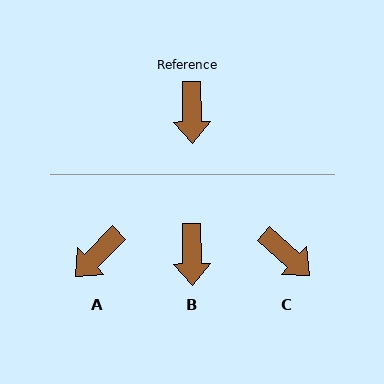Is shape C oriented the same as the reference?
No, it is off by about 47 degrees.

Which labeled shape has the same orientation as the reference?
B.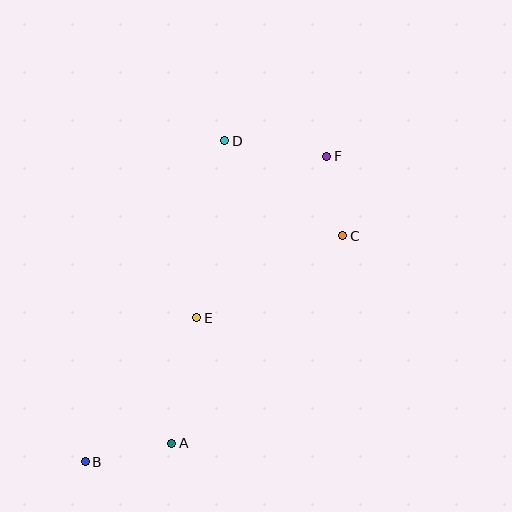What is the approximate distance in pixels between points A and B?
The distance between A and B is approximately 88 pixels.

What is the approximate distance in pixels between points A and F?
The distance between A and F is approximately 327 pixels.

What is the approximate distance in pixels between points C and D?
The distance between C and D is approximately 152 pixels.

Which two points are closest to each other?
Points C and F are closest to each other.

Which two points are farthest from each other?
Points B and F are farthest from each other.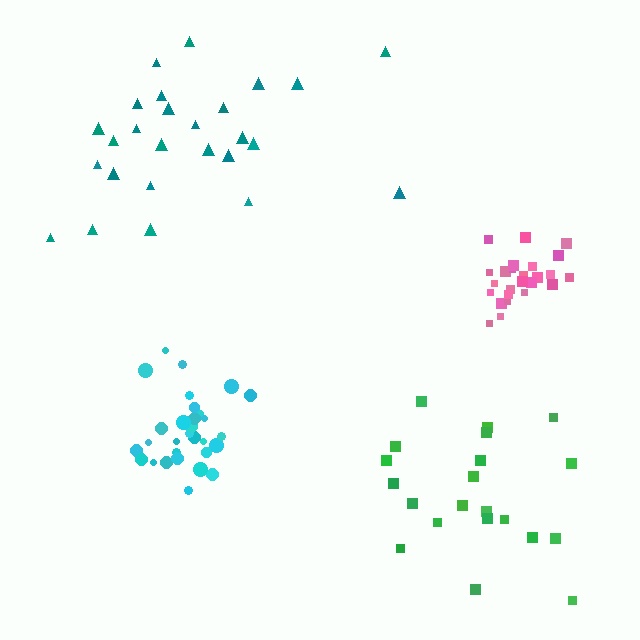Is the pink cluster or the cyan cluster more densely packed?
Cyan.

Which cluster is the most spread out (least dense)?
Green.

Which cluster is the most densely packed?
Cyan.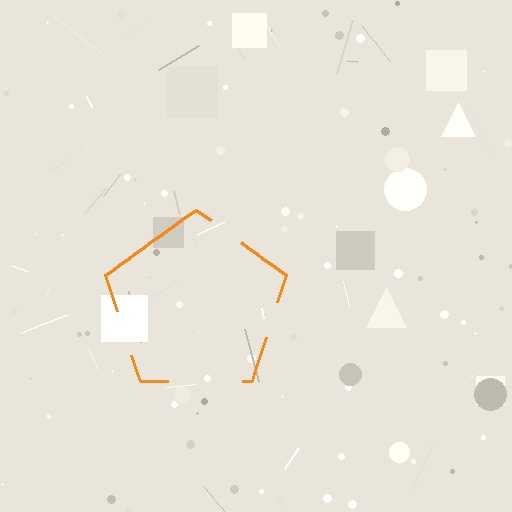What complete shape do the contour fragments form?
The contour fragments form a pentagon.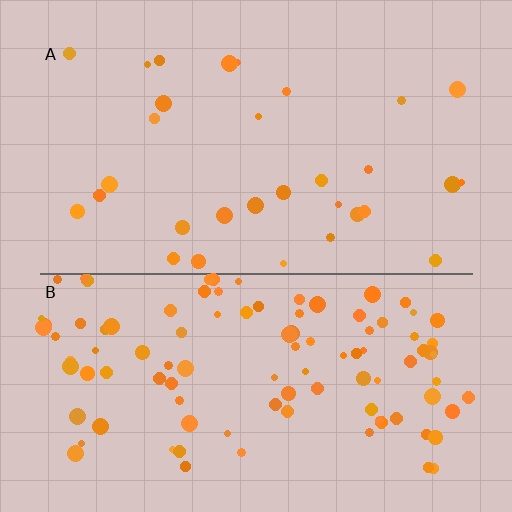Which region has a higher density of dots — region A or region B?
B (the bottom).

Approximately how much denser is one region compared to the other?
Approximately 3.4× — region B over region A.